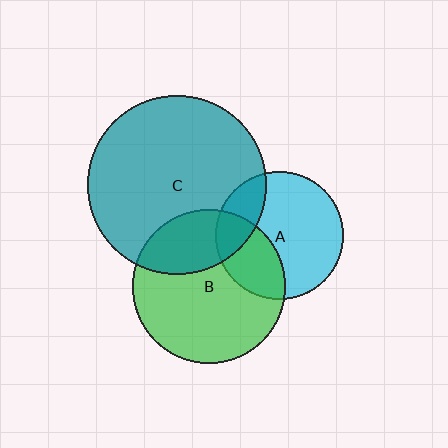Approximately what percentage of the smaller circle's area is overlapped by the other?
Approximately 20%.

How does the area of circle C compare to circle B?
Approximately 1.4 times.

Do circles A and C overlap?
Yes.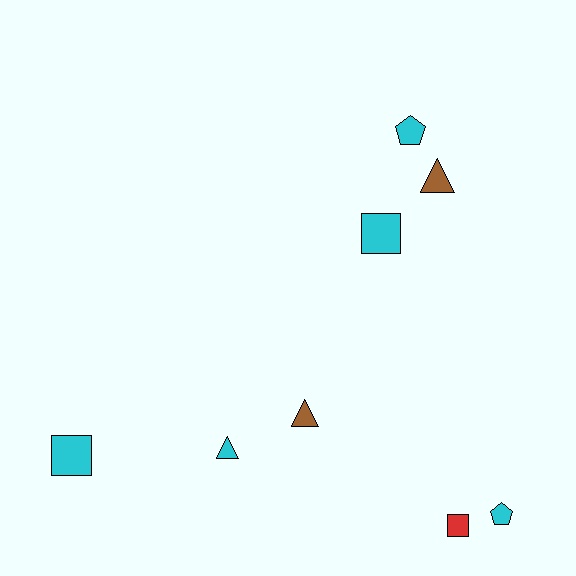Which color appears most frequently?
Cyan, with 5 objects.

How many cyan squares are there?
There are 2 cyan squares.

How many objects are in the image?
There are 8 objects.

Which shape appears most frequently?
Square, with 3 objects.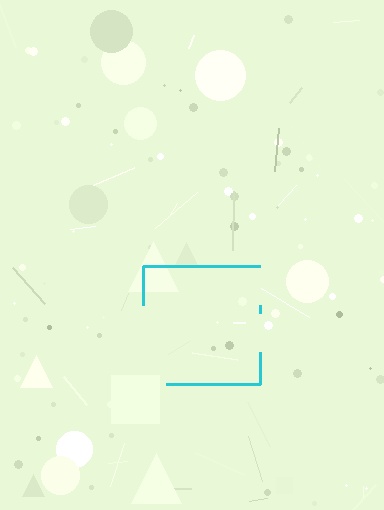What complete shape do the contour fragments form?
The contour fragments form a square.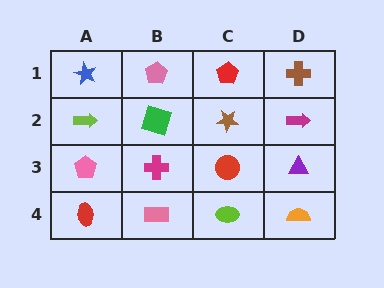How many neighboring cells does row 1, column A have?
2.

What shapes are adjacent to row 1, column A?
A lime arrow (row 2, column A), a pink pentagon (row 1, column B).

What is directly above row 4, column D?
A purple triangle.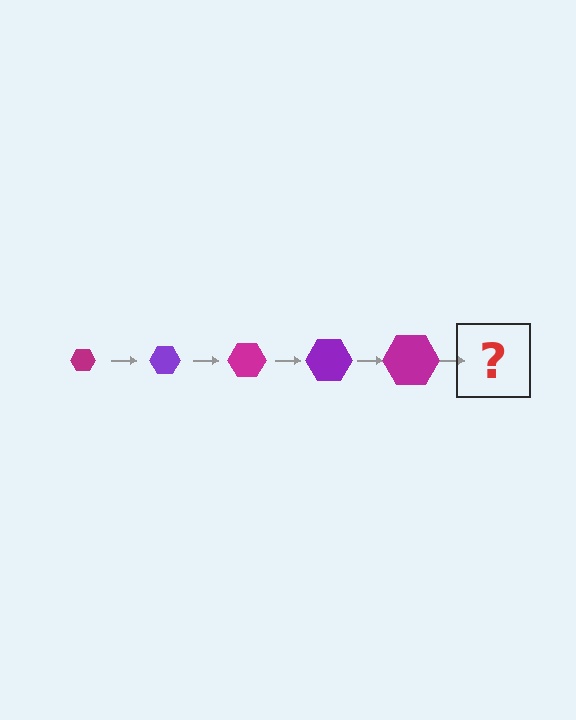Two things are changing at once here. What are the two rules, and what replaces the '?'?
The two rules are that the hexagon grows larger each step and the color cycles through magenta and purple. The '?' should be a purple hexagon, larger than the previous one.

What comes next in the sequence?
The next element should be a purple hexagon, larger than the previous one.